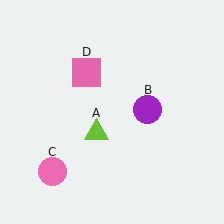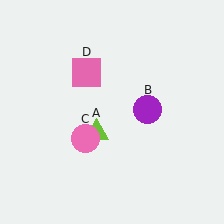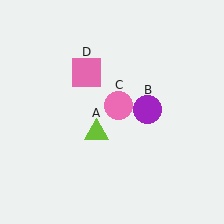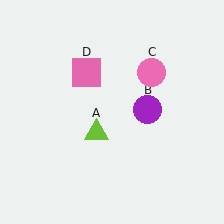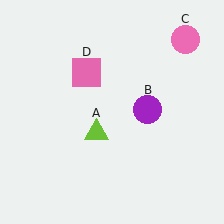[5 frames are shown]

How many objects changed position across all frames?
1 object changed position: pink circle (object C).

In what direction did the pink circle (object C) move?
The pink circle (object C) moved up and to the right.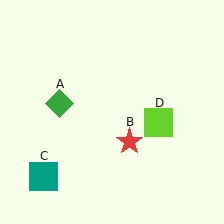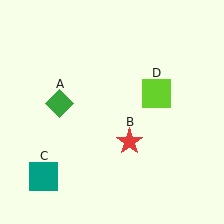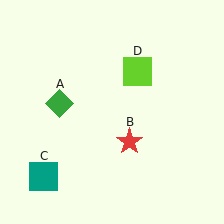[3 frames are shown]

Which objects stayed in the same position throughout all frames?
Green diamond (object A) and red star (object B) and teal square (object C) remained stationary.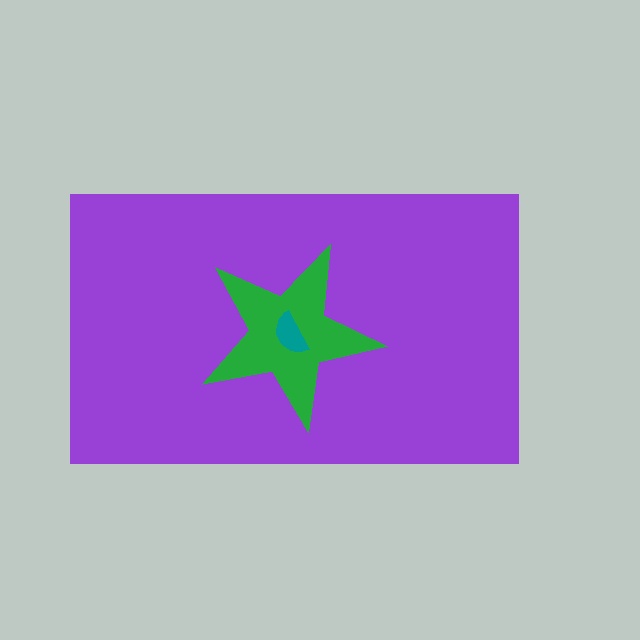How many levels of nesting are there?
3.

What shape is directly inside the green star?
The teal semicircle.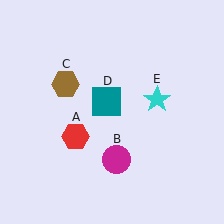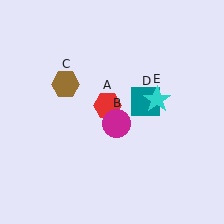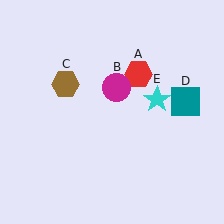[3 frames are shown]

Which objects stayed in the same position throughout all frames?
Brown hexagon (object C) and cyan star (object E) remained stationary.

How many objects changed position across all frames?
3 objects changed position: red hexagon (object A), magenta circle (object B), teal square (object D).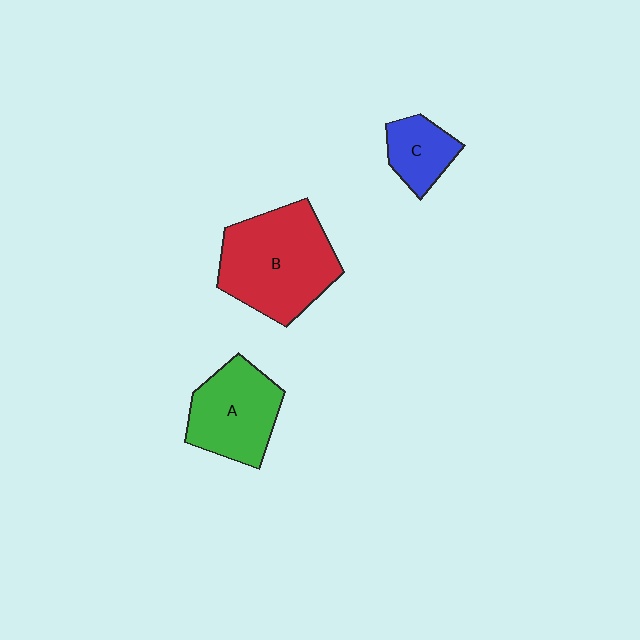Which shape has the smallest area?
Shape C (blue).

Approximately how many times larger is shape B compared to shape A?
Approximately 1.4 times.